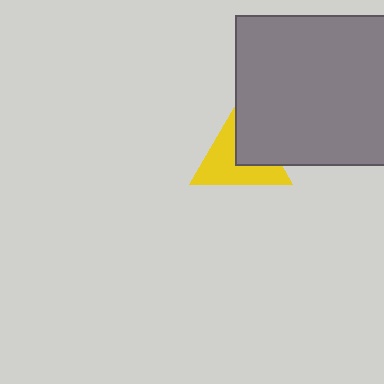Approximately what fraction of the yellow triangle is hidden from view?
Roughly 38% of the yellow triangle is hidden behind the gray square.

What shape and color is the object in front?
The object in front is a gray square.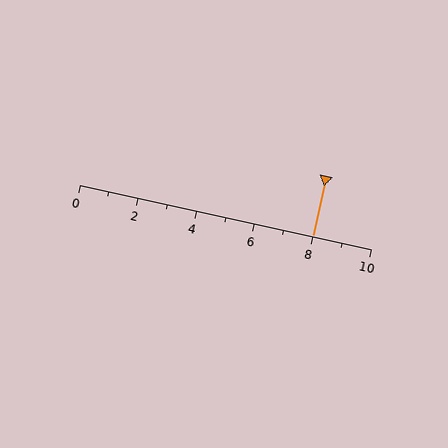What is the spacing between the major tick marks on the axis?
The major ticks are spaced 2 apart.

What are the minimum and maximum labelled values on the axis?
The axis runs from 0 to 10.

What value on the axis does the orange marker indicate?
The marker indicates approximately 8.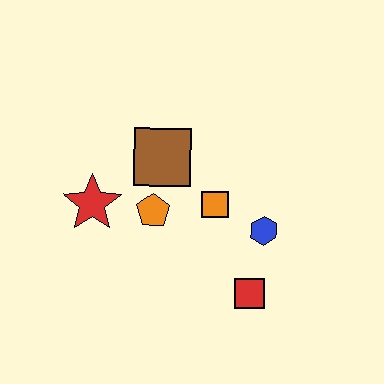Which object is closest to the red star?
The orange pentagon is closest to the red star.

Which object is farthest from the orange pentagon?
The red square is farthest from the orange pentagon.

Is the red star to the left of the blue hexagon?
Yes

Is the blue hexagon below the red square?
No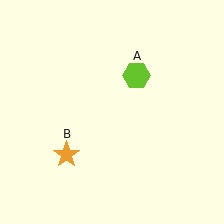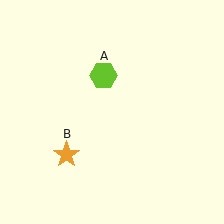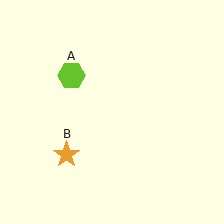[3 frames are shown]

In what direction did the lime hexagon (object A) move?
The lime hexagon (object A) moved left.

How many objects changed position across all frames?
1 object changed position: lime hexagon (object A).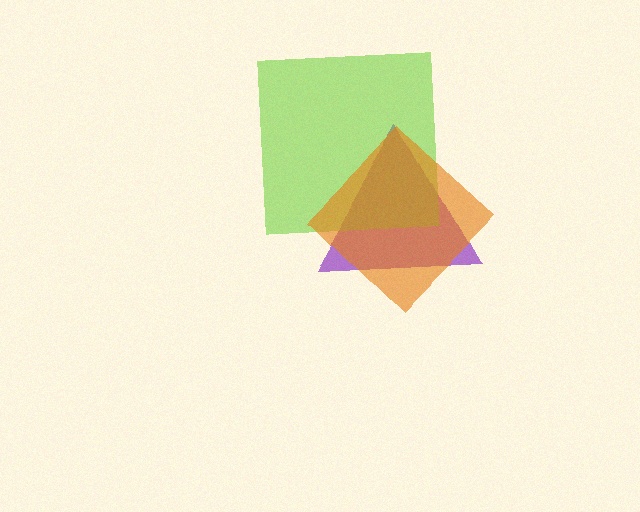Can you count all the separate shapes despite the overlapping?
Yes, there are 3 separate shapes.